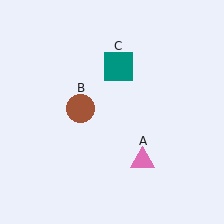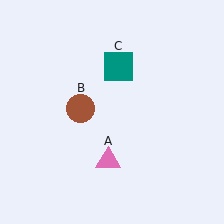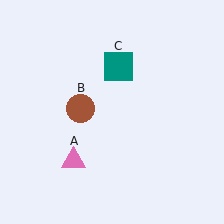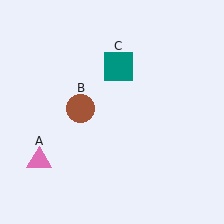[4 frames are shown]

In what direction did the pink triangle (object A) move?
The pink triangle (object A) moved left.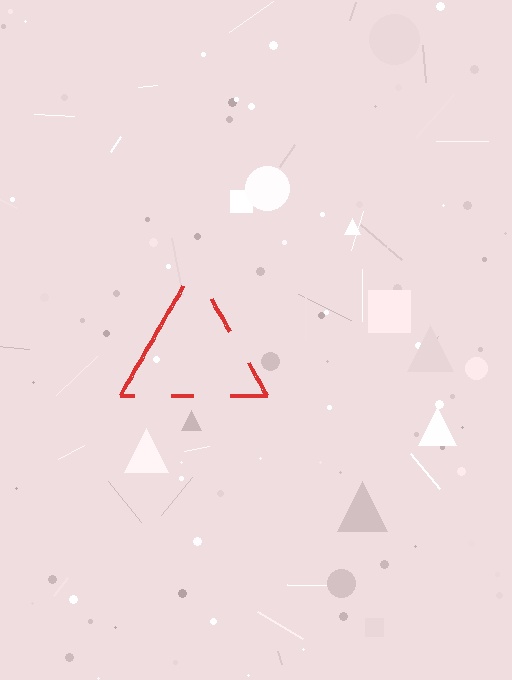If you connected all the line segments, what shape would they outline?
They would outline a triangle.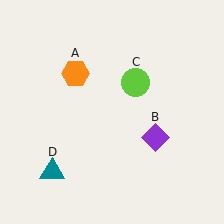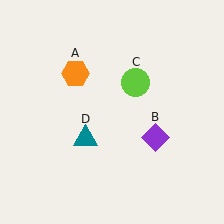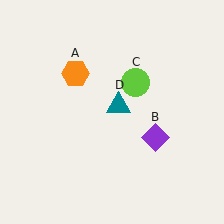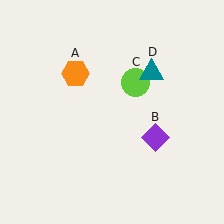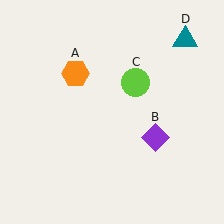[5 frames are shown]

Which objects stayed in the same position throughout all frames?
Orange hexagon (object A) and purple diamond (object B) and lime circle (object C) remained stationary.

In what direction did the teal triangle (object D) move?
The teal triangle (object D) moved up and to the right.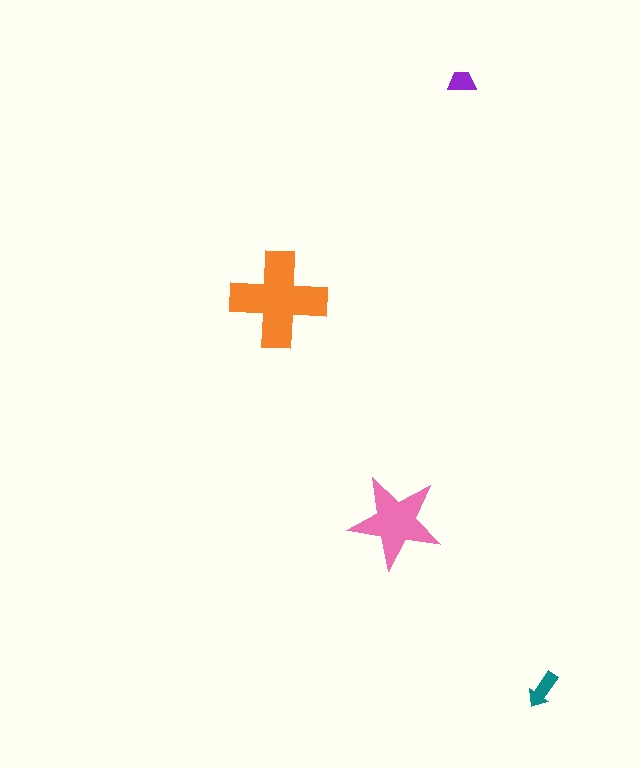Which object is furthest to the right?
The teal arrow is rightmost.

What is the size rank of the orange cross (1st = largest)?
1st.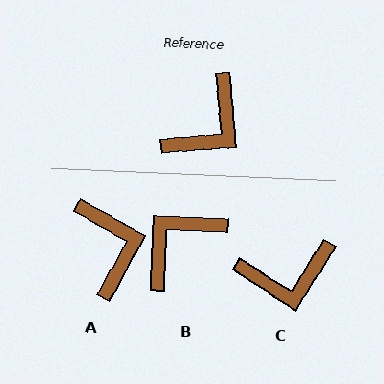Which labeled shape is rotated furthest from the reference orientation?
B, about 173 degrees away.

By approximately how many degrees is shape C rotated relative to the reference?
Approximately 38 degrees clockwise.